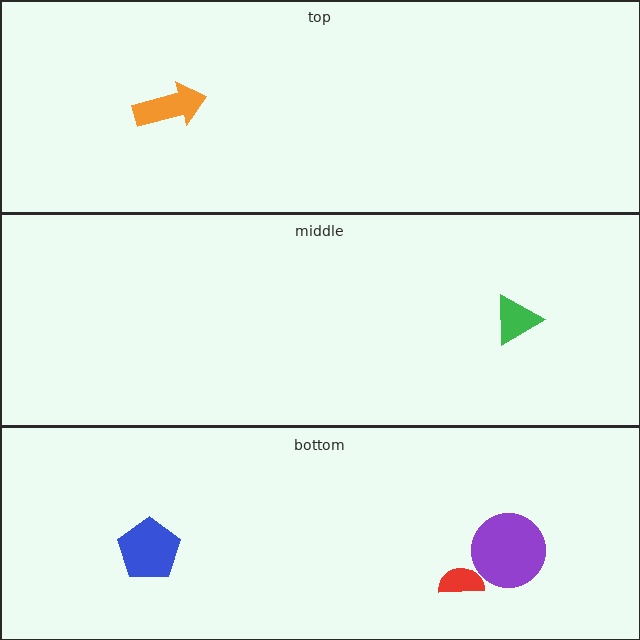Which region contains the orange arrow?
The top region.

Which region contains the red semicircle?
The bottom region.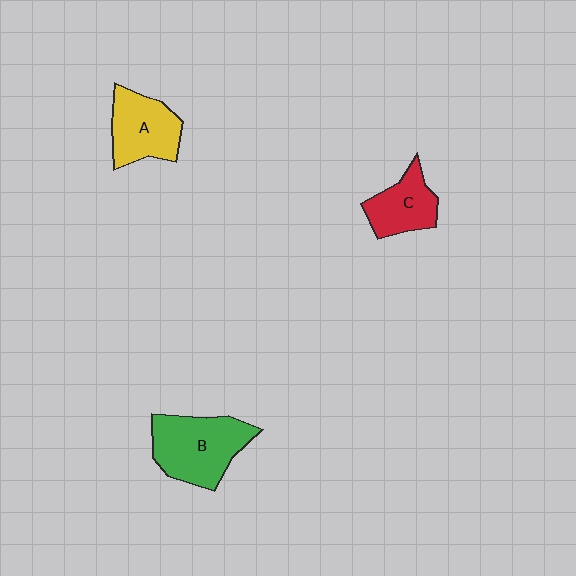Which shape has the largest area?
Shape B (green).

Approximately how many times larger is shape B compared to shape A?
Approximately 1.3 times.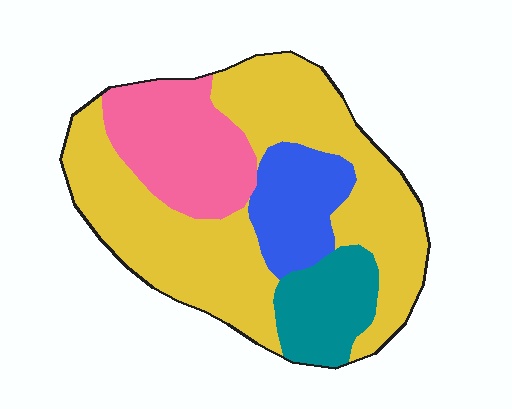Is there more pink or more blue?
Pink.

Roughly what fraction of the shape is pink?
Pink covers 20% of the shape.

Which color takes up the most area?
Yellow, at roughly 55%.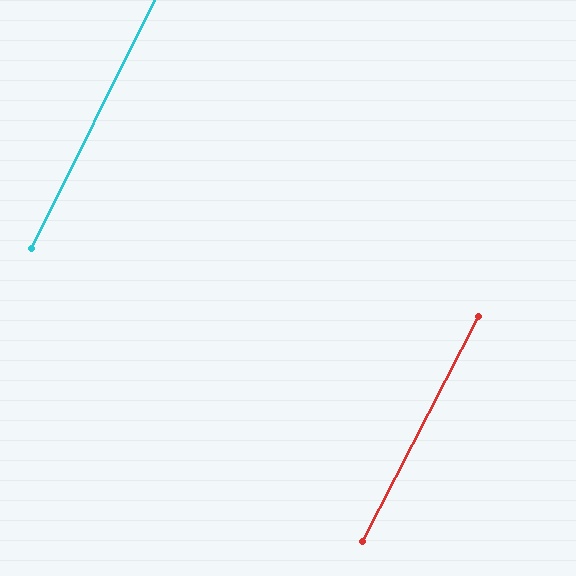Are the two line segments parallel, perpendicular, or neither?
Parallel — their directions differ by only 1.1°.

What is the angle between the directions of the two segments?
Approximately 1 degree.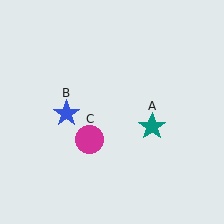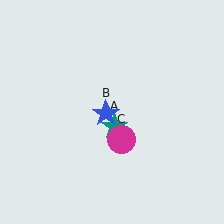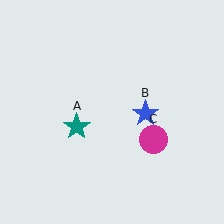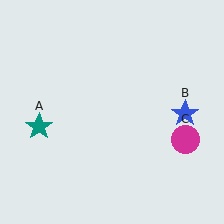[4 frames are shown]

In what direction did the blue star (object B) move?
The blue star (object B) moved right.